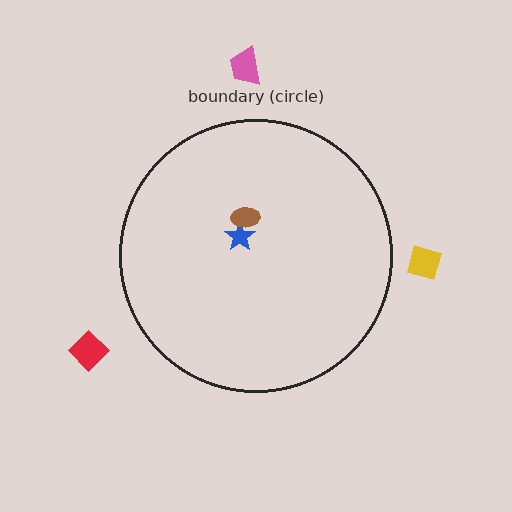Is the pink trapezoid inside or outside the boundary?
Outside.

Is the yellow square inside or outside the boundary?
Outside.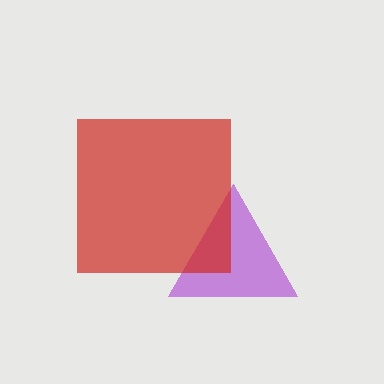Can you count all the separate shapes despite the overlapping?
Yes, there are 2 separate shapes.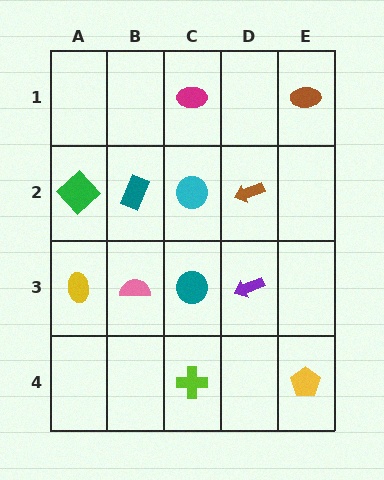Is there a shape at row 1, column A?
No, that cell is empty.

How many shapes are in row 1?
2 shapes.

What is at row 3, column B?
A pink semicircle.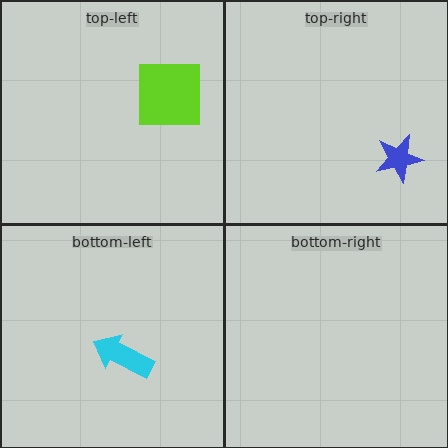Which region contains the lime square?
The top-left region.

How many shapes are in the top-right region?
1.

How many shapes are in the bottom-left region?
1.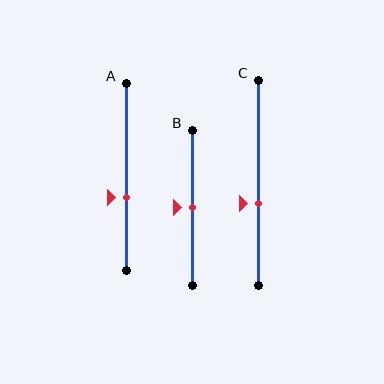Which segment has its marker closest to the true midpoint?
Segment B has its marker closest to the true midpoint.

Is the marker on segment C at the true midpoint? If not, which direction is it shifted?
No, the marker on segment C is shifted downward by about 10% of the segment length.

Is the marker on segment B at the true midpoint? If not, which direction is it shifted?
Yes, the marker on segment B is at the true midpoint.